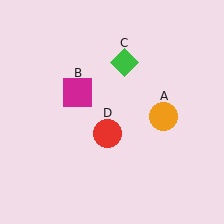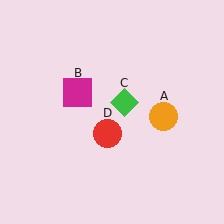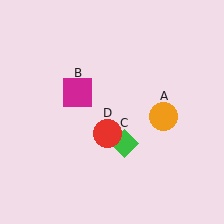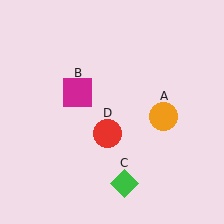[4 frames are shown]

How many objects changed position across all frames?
1 object changed position: green diamond (object C).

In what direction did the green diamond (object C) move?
The green diamond (object C) moved down.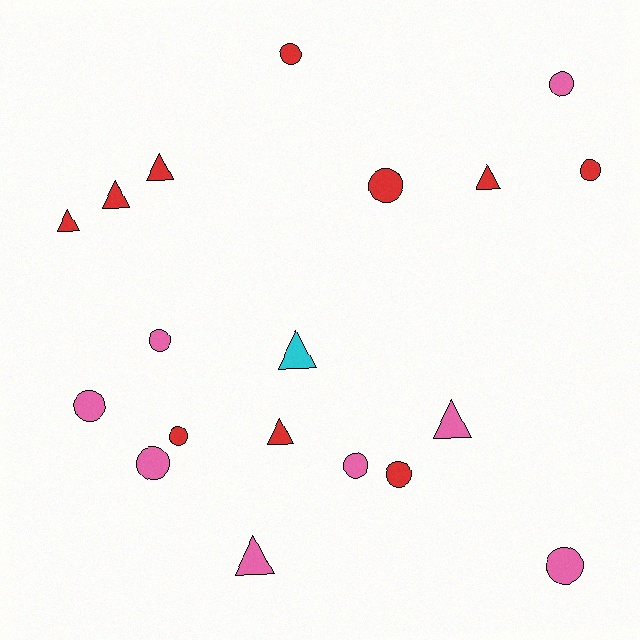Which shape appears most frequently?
Circle, with 11 objects.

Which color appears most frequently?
Red, with 10 objects.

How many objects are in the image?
There are 19 objects.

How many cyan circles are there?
There are no cyan circles.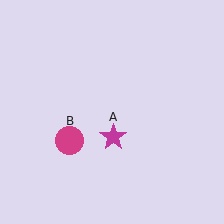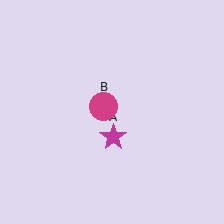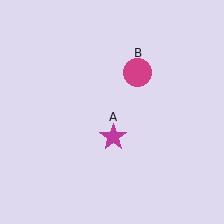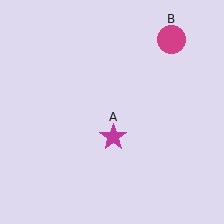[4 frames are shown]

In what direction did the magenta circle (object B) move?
The magenta circle (object B) moved up and to the right.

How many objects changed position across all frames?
1 object changed position: magenta circle (object B).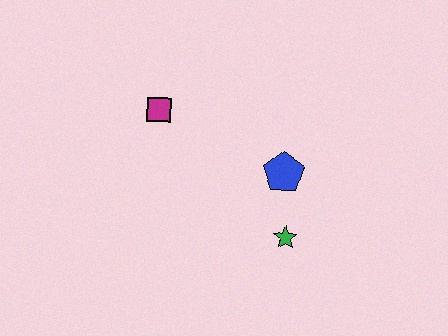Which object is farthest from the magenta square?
The green star is farthest from the magenta square.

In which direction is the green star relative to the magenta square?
The green star is to the right of the magenta square.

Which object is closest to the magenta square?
The blue pentagon is closest to the magenta square.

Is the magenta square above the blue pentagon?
Yes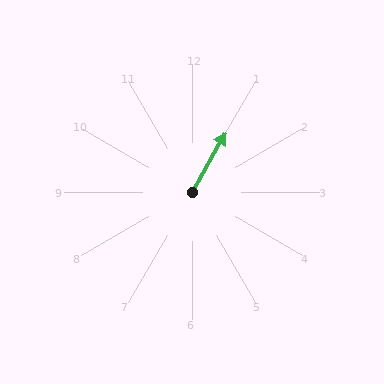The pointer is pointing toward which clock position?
Roughly 1 o'clock.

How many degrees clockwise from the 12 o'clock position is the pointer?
Approximately 29 degrees.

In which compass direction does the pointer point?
Northeast.